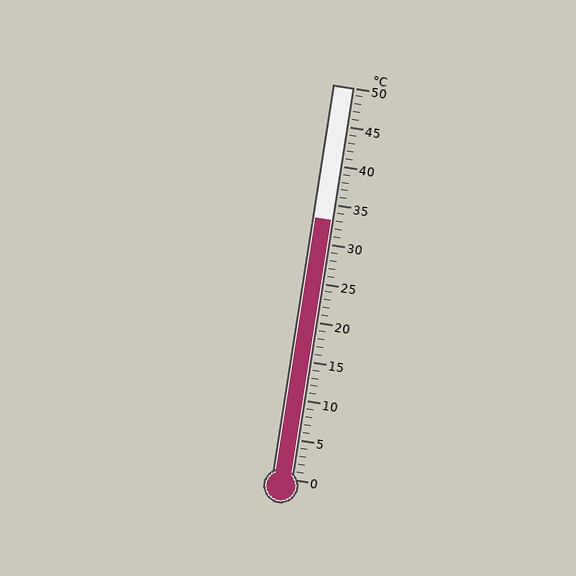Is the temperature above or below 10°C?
The temperature is above 10°C.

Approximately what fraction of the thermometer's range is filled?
The thermometer is filled to approximately 65% of its range.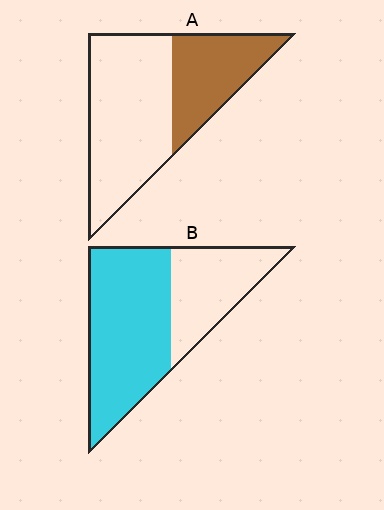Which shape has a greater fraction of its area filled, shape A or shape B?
Shape B.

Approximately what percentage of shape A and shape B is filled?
A is approximately 35% and B is approximately 65%.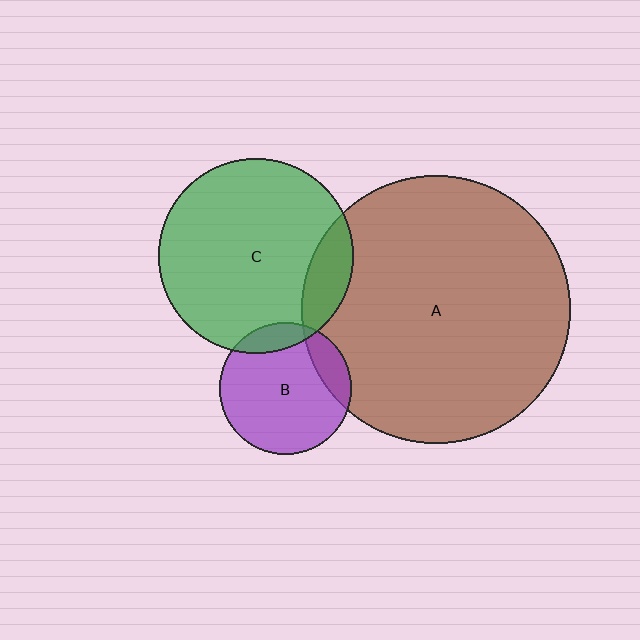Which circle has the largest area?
Circle A (brown).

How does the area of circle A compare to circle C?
Approximately 1.9 times.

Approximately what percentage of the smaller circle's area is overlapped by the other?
Approximately 15%.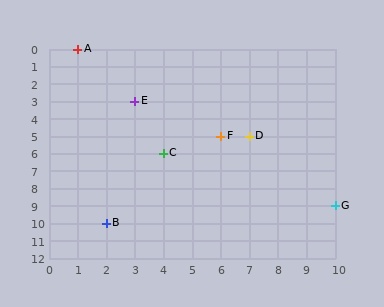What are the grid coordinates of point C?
Point C is at grid coordinates (4, 6).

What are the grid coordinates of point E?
Point E is at grid coordinates (3, 3).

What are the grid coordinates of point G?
Point G is at grid coordinates (10, 9).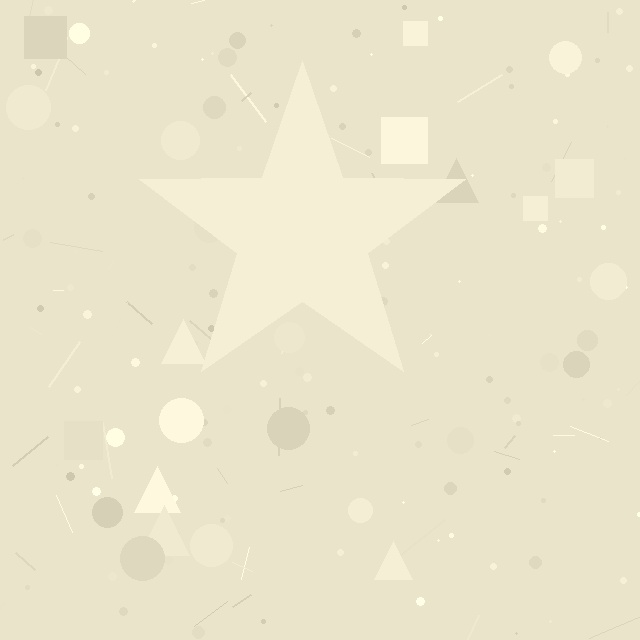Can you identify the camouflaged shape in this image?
The camouflaged shape is a star.